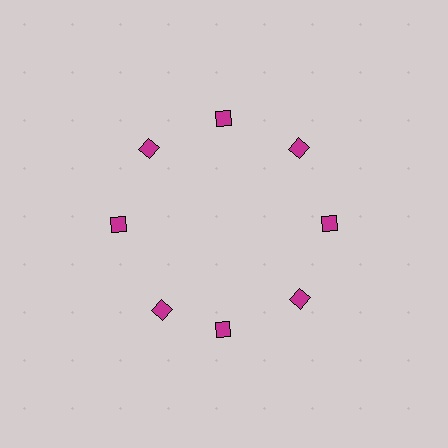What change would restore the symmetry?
The symmetry would be restored by rotating it back into even spacing with its neighbors so that all 8 diamonds sit at equal angles and equal distance from the center.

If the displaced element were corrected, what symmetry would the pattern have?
It would have 8-fold rotational symmetry — the pattern would map onto itself every 45 degrees.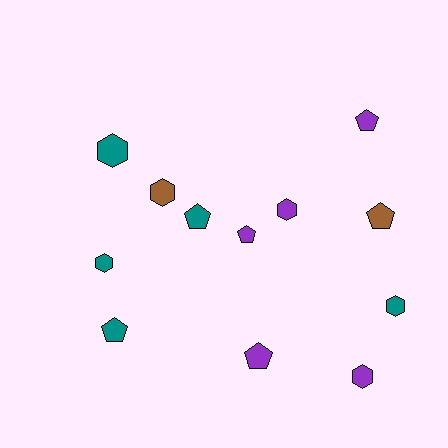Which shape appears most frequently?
Pentagon, with 6 objects.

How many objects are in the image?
There are 12 objects.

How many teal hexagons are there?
There are 3 teal hexagons.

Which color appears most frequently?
Teal, with 5 objects.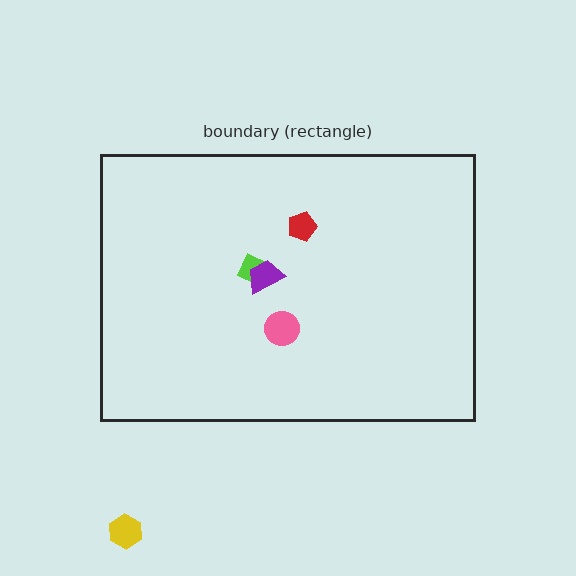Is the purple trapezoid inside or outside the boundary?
Inside.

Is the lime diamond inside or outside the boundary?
Inside.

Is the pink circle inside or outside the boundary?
Inside.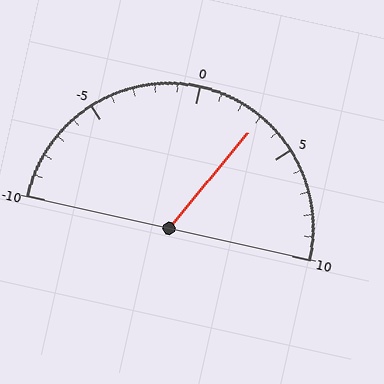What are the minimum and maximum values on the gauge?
The gauge ranges from -10 to 10.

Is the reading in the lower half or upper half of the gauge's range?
The reading is in the upper half of the range (-10 to 10).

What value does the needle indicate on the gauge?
The needle indicates approximately 3.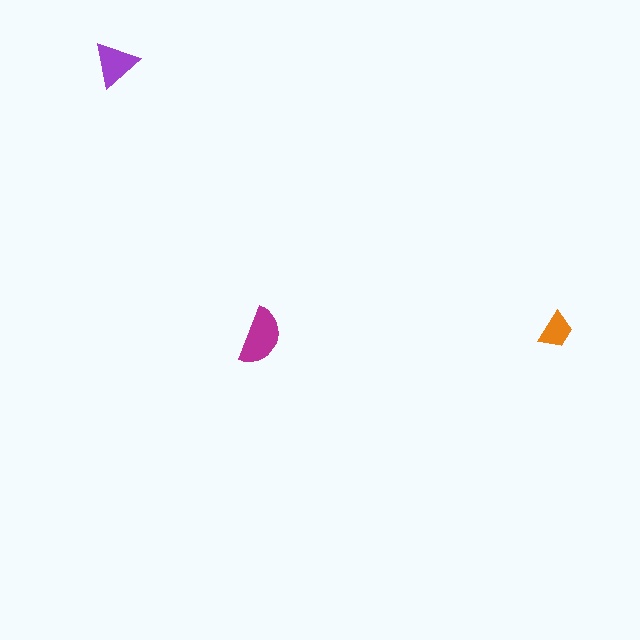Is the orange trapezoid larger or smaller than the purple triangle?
Smaller.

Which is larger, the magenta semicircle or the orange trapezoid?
The magenta semicircle.